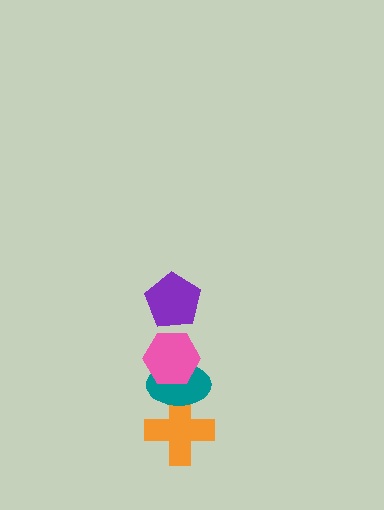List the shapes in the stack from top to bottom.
From top to bottom: the purple pentagon, the pink hexagon, the teal ellipse, the orange cross.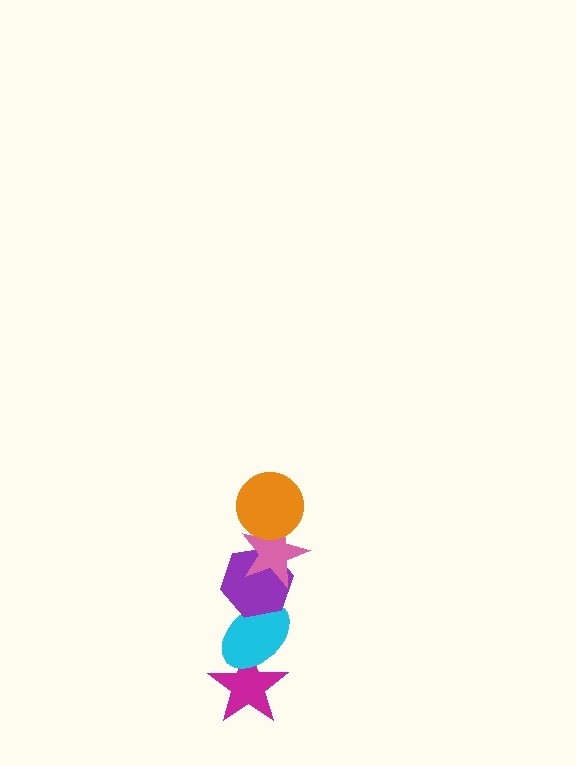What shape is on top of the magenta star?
The cyan ellipse is on top of the magenta star.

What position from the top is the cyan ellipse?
The cyan ellipse is 4th from the top.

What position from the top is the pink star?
The pink star is 2nd from the top.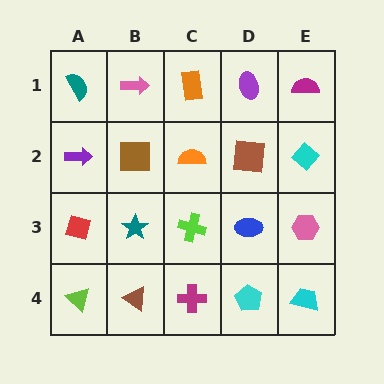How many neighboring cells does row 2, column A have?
3.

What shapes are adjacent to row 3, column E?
A cyan diamond (row 2, column E), a cyan trapezoid (row 4, column E), a blue ellipse (row 3, column D).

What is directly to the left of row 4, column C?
A brown triangle.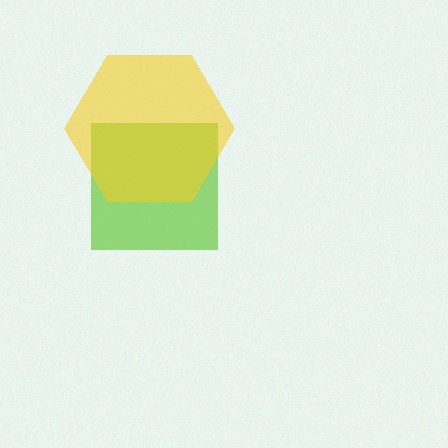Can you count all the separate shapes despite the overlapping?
Yes, there are 2 separate shapes.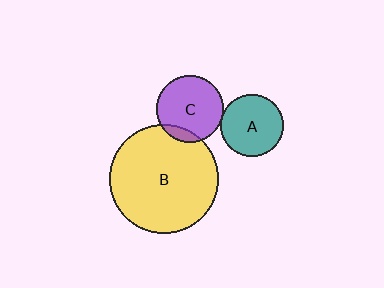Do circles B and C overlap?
Yes.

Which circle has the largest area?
Circle B (yellow).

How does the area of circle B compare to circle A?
Approximately 3.0 times.